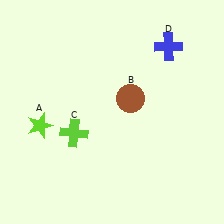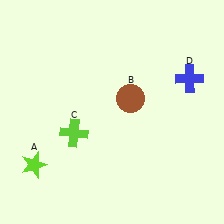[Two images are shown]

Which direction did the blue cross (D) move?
The blue cross (D) moved down.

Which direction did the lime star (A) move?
The lime star (A) moved down.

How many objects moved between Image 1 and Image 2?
2 objects moved between the two images.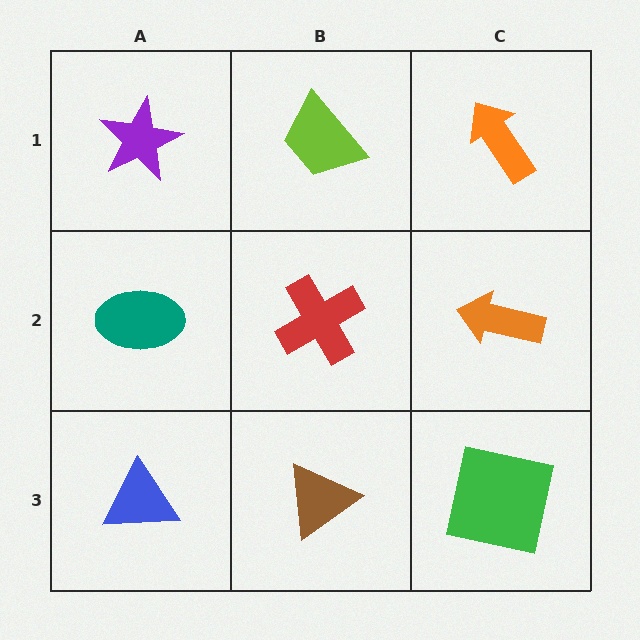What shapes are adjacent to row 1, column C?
An orange arrow (row 2, column C), a lime trapezoid (row 1, column B).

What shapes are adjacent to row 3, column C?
An orange arrow (row 2, column C), a brown triangle (row 3, column B).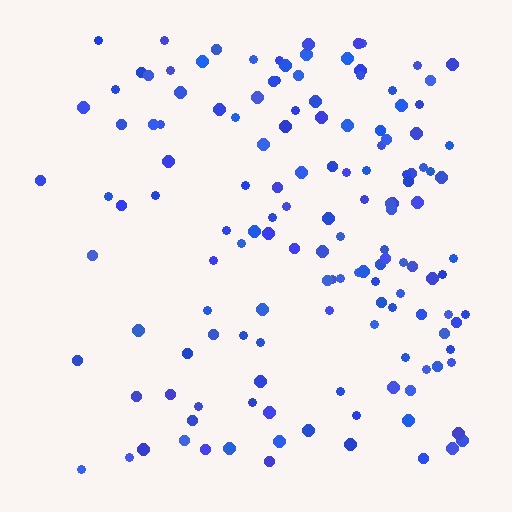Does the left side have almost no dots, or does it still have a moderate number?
Still a moderate number, just noticeably fewer than the right.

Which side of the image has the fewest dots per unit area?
The left.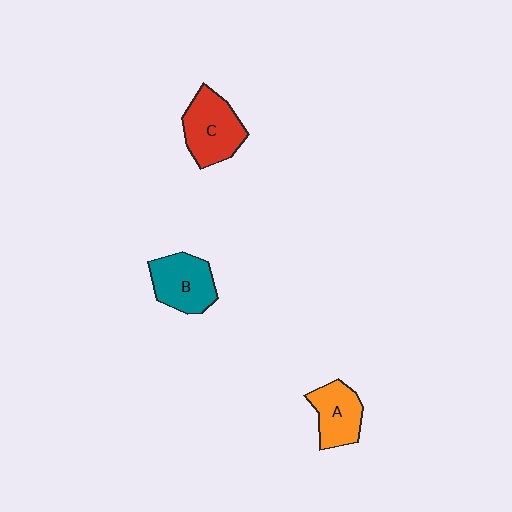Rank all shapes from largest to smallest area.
From largest to smallest: C (red), B (teal), A (orange).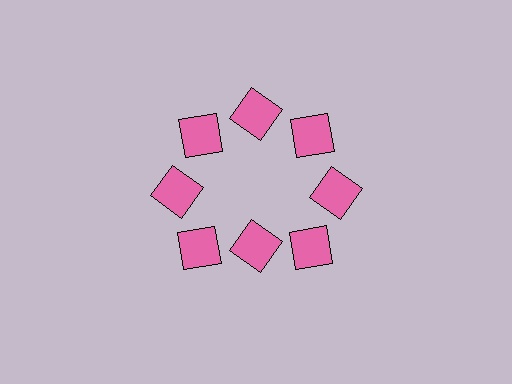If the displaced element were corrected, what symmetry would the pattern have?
It would have 8-fold rotational symmetry — the pattern would map onto itself every 45 degrees.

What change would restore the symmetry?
The symmetry would be restored by moving it outward, back onto the ring so that all 8 squares sit at equal angles and equal distance from the center.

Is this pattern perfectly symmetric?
No. The 8 pink squares are arranged in a ring, but one element near the 6 o'clock position is pulled inward toward the center, breaking the 8-fold rotational symmetry.